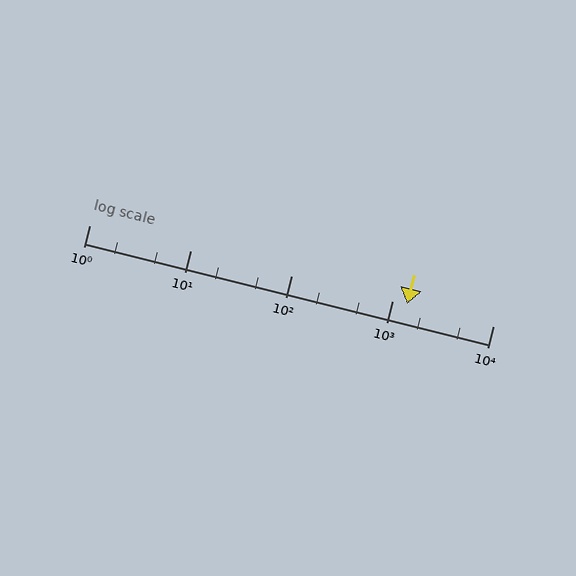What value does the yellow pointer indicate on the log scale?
The pointer indicates approximately 1400.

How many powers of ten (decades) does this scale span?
The scale spans 4 decades, from 1 to 10000.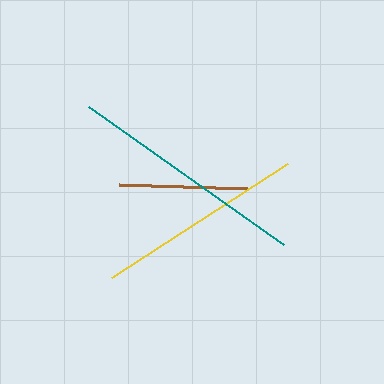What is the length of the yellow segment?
The yellow segment is approximately 210 pixels long.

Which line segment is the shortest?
The brown line is the shortest at approximately 128 pixels.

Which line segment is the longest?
The teal line is the longest at approximately 239 pixels.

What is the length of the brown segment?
The brown segment is approximately 128 pixels long.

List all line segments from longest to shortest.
From longest to shortest: teal, yellow, brown.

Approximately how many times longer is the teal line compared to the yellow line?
The teal line is approximately 1.1 times the length of the yellow line.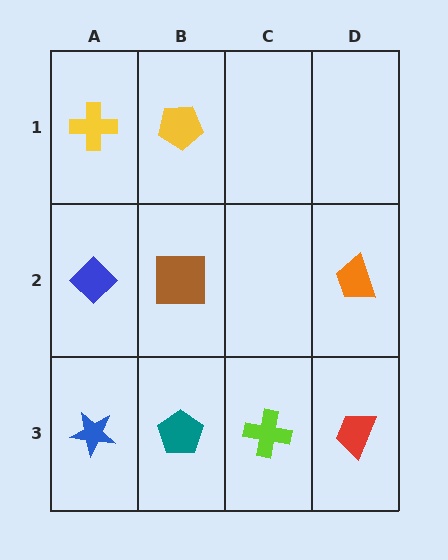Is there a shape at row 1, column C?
No, that cell is empty.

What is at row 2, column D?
An orange trapezoid.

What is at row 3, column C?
A lime cross.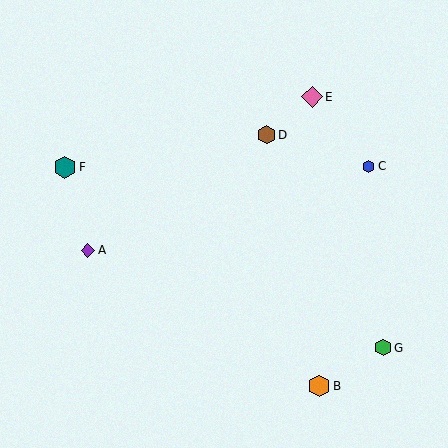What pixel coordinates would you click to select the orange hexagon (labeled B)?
Click at (319, 386) to select the orange hexagon B.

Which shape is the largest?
The teal hexagon (labeled F) is the largest.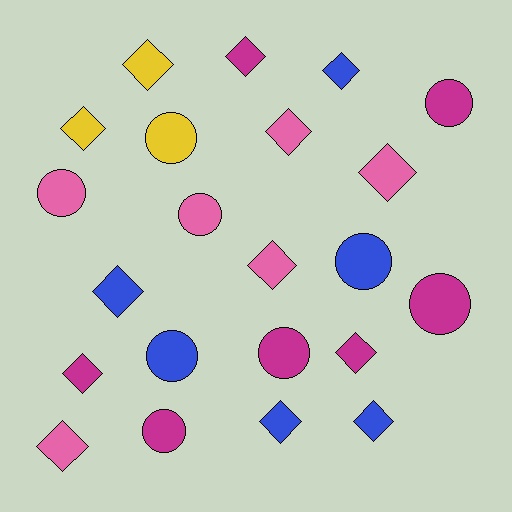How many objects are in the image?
There are 22 objects.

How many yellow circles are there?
There is 1 yellow circle.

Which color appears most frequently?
Magenta, with 7 objects.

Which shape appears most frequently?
Diamond, with 13 objects.